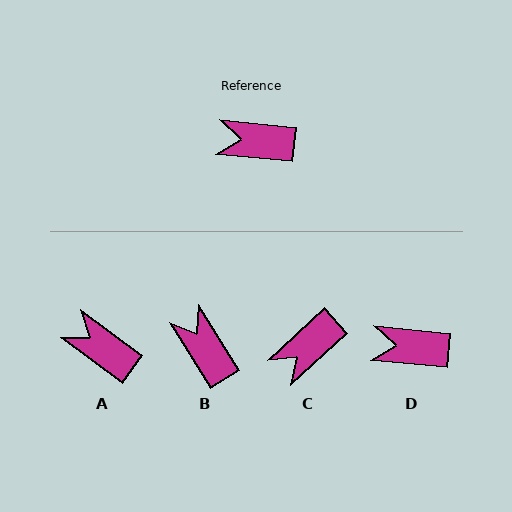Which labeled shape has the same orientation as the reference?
D.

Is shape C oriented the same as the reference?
No, it is off by about 48 degrees.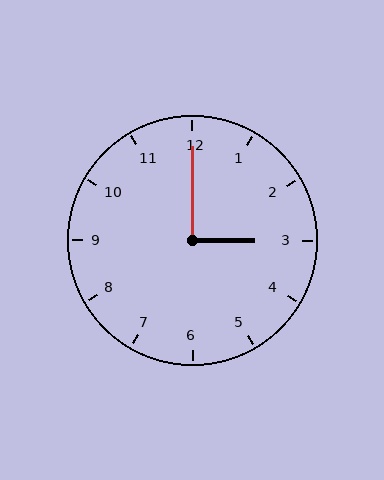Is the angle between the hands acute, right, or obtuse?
It is right.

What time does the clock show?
3:00.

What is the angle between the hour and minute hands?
Approximately 90 degrees.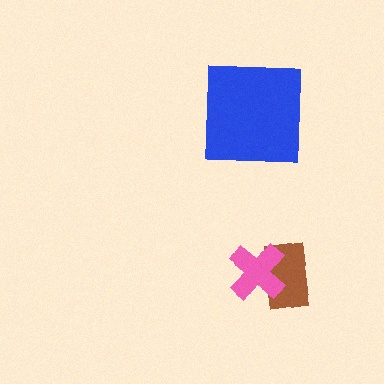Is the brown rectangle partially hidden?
Yes, it is partially covered by another shape.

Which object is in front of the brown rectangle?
The pink cross is in front of the brown rectangle.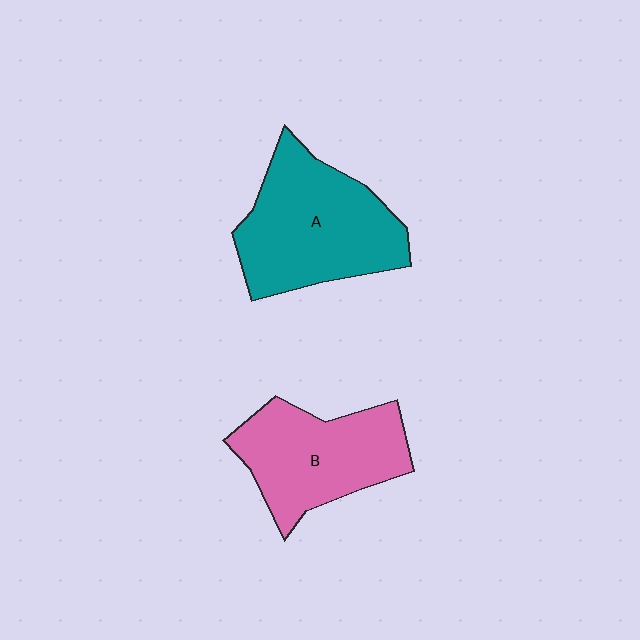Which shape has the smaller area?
Shape B (pink).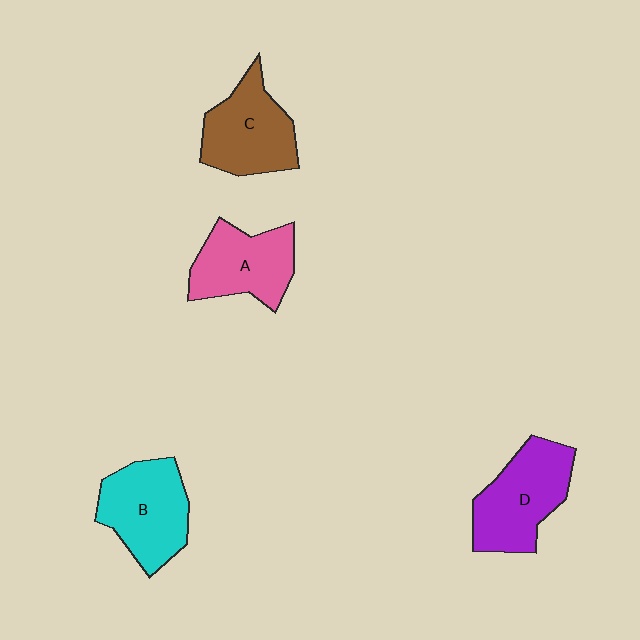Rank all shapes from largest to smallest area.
From largest to smallest: D (purple), B (cyan), C (brown), A (pink).